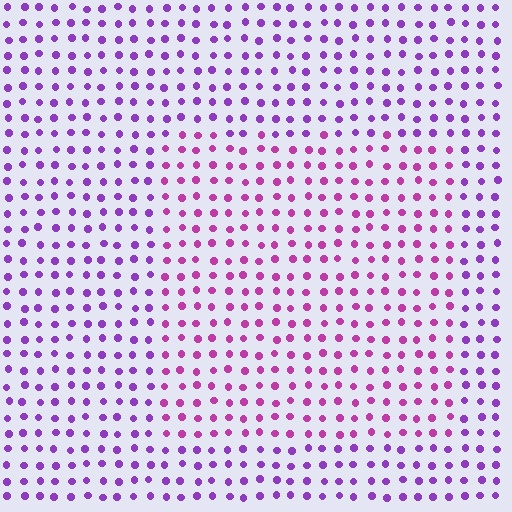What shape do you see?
I see a rectangle.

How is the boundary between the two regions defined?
The boundary is defined purely by a slight shift in hue (about 33 degrees). Spacing, size, and orientation are identical on both sides.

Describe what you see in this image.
The image is filled with small purple elements in a uniform arrangement. A rectangle-shaped region is visible where the elements are tinted to a slightly different hue, forming a subtle color boundary.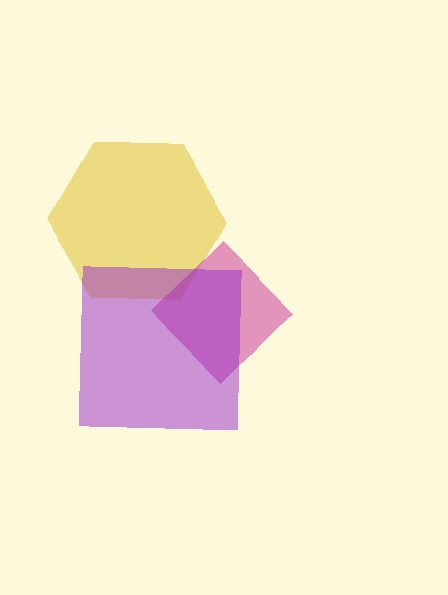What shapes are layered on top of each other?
The layered shapes are: a yellow hexagon, a magenta diamond, a purple square.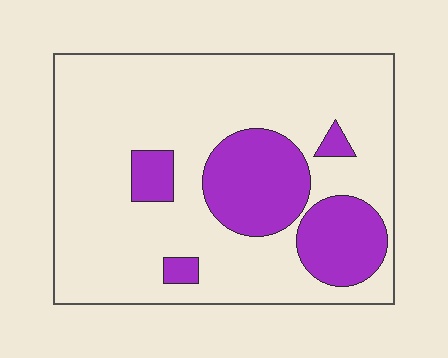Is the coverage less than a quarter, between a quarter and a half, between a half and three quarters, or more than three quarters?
Less than a quarter.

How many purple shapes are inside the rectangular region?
5.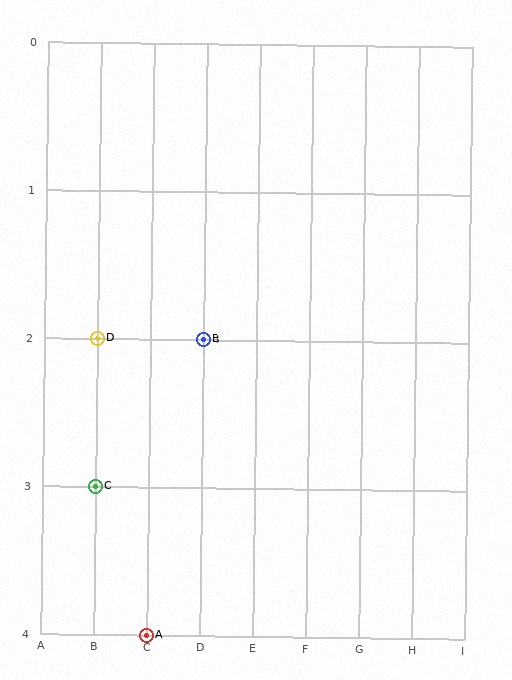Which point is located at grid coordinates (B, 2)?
Point D is at (B, 2).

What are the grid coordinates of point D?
Point D is at grid coordinates (B, 2).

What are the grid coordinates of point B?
Point B is at grid coordinates (D, 2).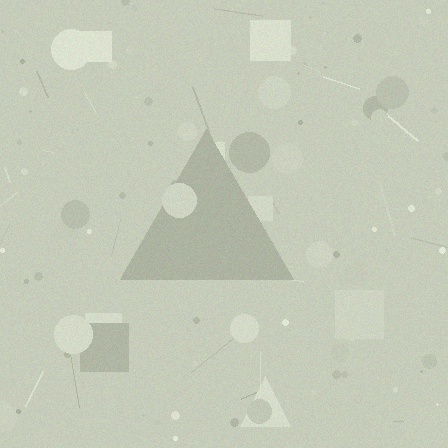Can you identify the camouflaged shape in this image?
The camouflaged shape is a triangle.